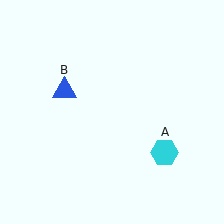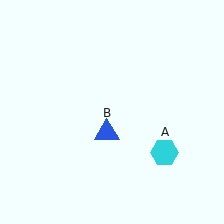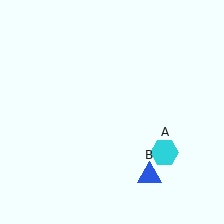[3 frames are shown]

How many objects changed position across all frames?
1 object changed position: blue triangle (object B).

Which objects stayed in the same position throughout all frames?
Cyan hexagon (object A) remained stationary.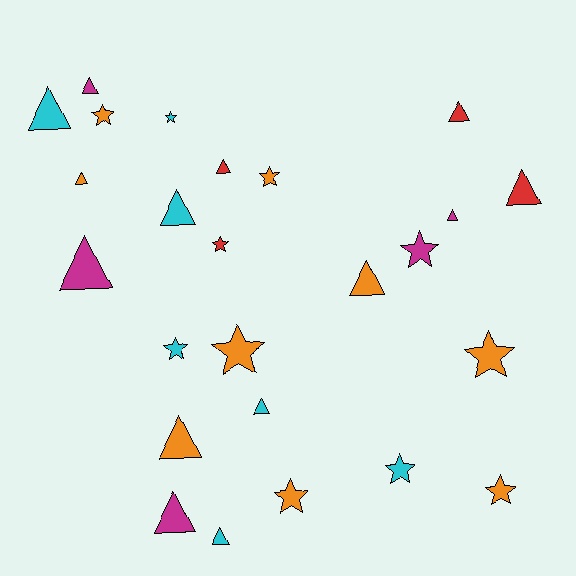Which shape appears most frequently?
Triangle, with 14 objects.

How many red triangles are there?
There are 3 red triangles.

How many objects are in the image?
There are 25 objects.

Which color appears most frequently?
Orange, with 9 objects.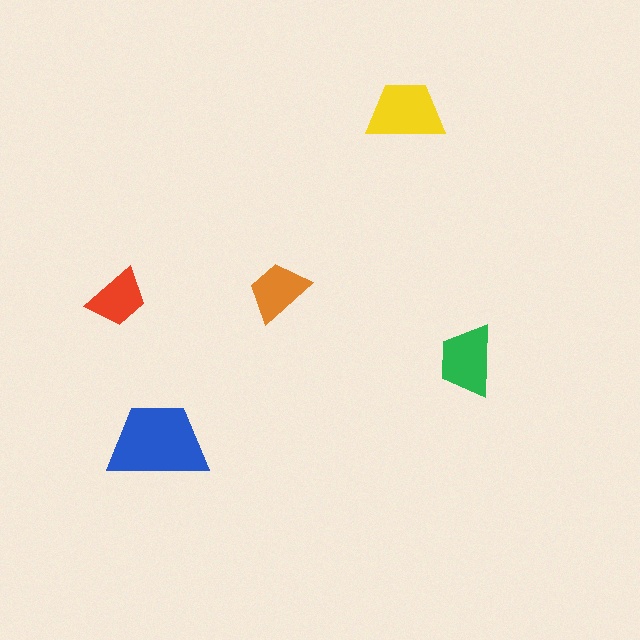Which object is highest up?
The yellow trapezoid is topmost.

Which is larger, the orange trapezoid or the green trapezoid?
The green one.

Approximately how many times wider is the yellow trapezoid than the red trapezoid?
About 1.5 times wider.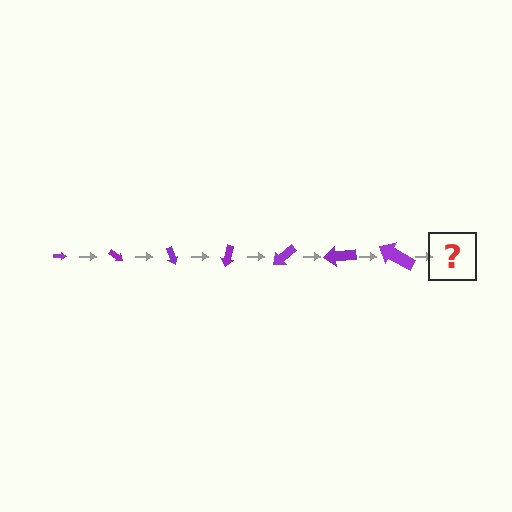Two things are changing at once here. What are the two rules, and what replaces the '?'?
The two rules are that the arrow grows larger each step and it rotates 35 degrees each step. The '?' should be an arrow, larger than the previous one and rotated 245 degrees from the start.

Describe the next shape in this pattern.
It should be an arrow, larger than the previous one and rotated 245 degrees from the start.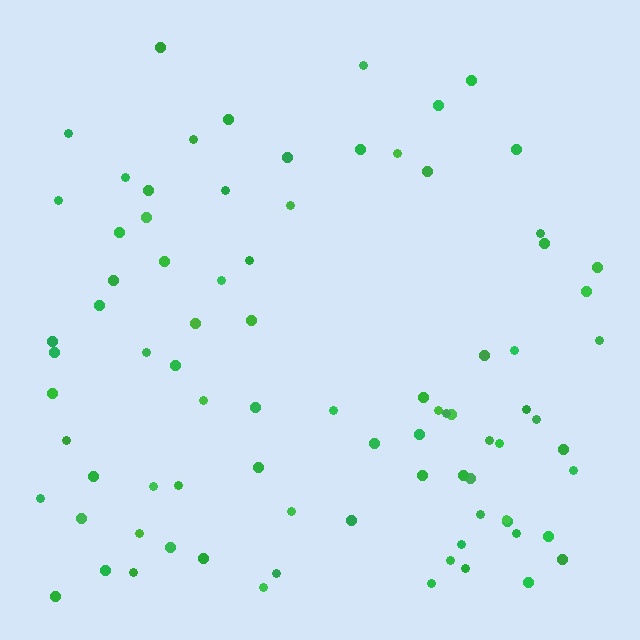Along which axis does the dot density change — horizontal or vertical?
Vertical.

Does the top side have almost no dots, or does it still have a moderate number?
Still a moderate number, just noticeably fewer than the bottom.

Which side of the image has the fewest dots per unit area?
The top.